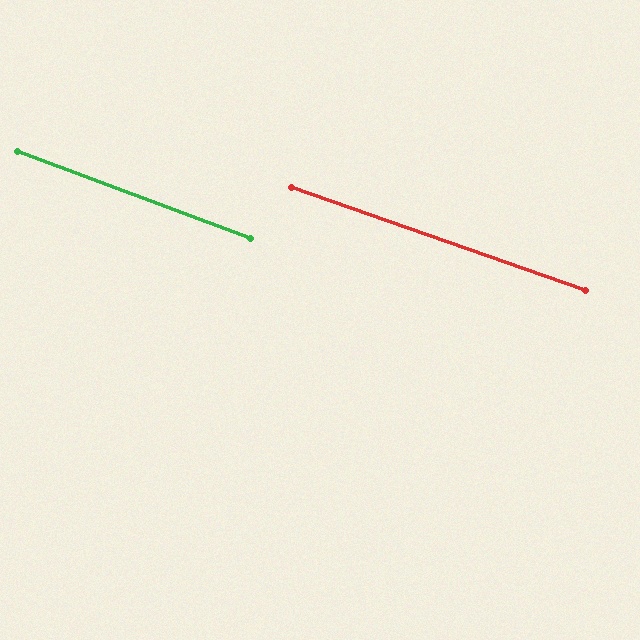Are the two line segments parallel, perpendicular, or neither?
Parallel — their directions differ by only 1.2°.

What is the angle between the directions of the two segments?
Approximately 1 degree.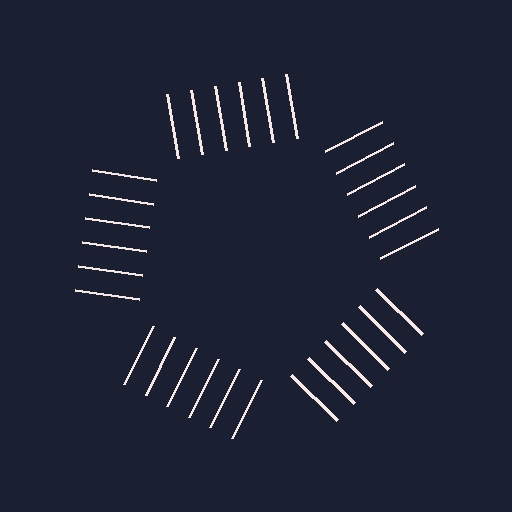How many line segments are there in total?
30 — 6 along each of the 5 edges.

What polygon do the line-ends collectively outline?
An illusory pentagon — the line segments terminate on its edges but no continuous stroke is drawn.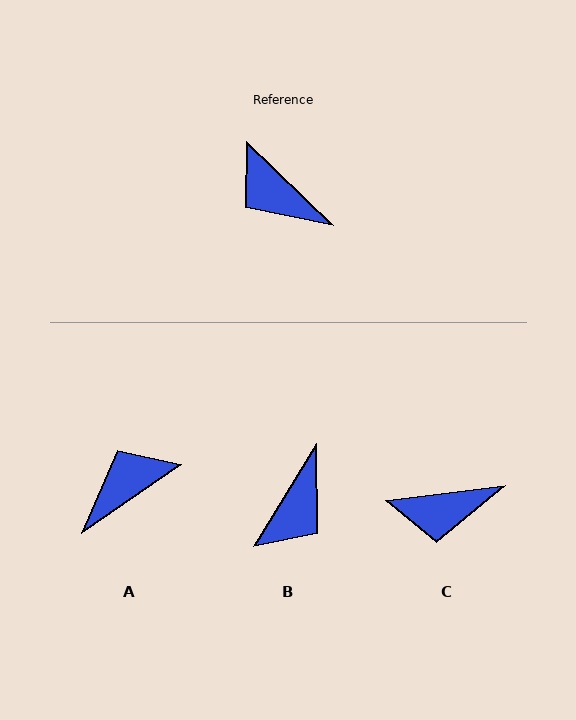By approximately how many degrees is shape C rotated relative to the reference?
Approximately 51 degrees counter-clockwise.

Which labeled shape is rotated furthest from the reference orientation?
B, about 103 degrees away.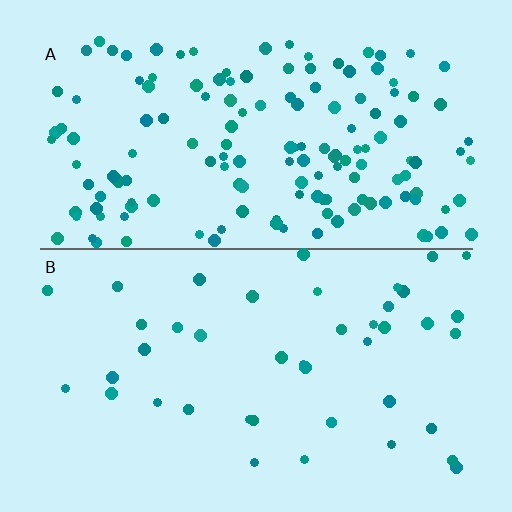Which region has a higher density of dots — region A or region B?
A (the top).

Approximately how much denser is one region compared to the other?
Approximately 3.5× — region A over region B.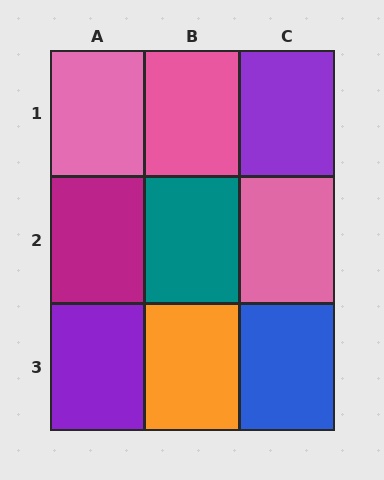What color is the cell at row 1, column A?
Pink.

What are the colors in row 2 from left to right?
Magenta, teal, pink.